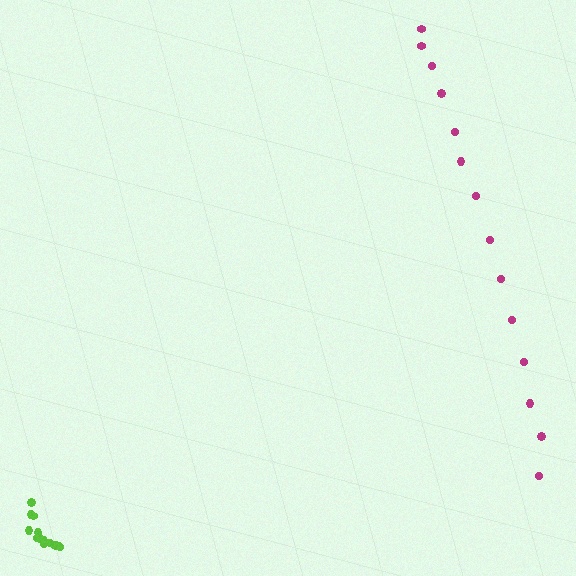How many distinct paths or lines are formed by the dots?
There are 2 distinct paths.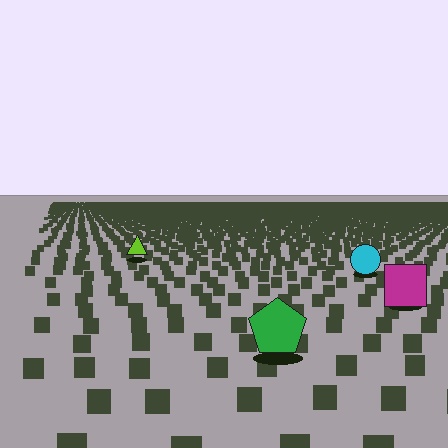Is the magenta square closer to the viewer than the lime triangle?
Yes. The magenta square is closer — you can tell from the texture gradient: the ground texture is coarser near it.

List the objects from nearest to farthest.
From nearest to farthest: the green pentagon, the magenta square, the cyan circle, the lime triangle.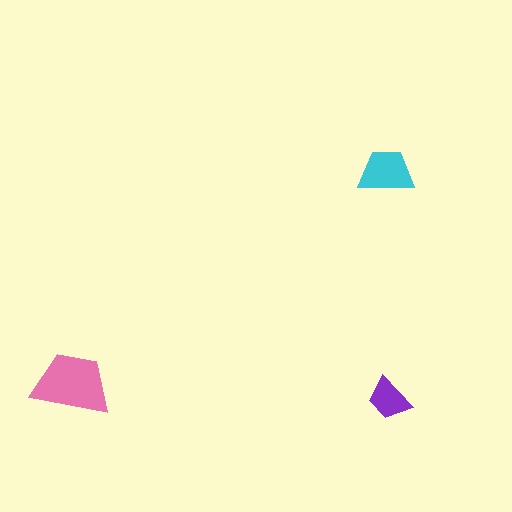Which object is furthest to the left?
The pink trapezoid is leftmost.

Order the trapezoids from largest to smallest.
the pink one, the cyan one, the purple one.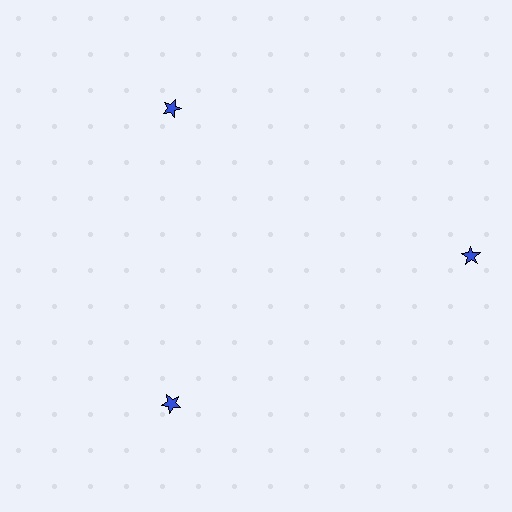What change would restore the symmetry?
The symmetry would be restored by moving it inward, back onto the ring so that all 3 stars sit at equal angles and equal distance from the center.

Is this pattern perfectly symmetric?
No. The 3 blue stars are arranged in a ring, but one element near the 3 o'clock position is pushed outward from the center, breaking the 3-fold rotational symmetry.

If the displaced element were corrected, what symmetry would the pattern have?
It would have 3-fold rotational symmetry — the pattern would map onto itself every 120 degrees.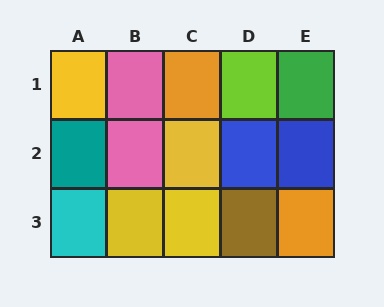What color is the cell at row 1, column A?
Yellow.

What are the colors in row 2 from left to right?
Teal, pink, yellow, blue, blue.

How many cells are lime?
1 cell is lime.